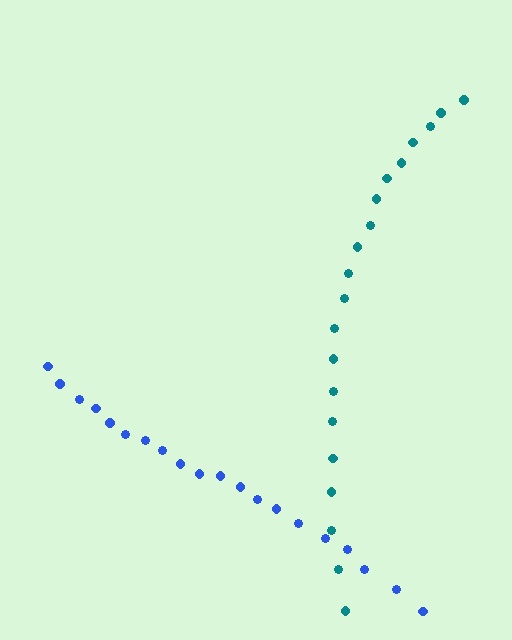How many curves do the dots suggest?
There are 2 distinct paths.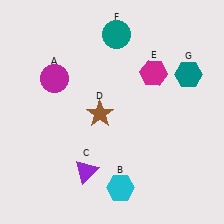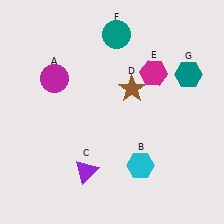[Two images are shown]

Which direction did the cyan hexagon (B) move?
The cyan hexagon (B) moved up.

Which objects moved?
The objects that moved are: the cyan hexagon (B), the brown star (D).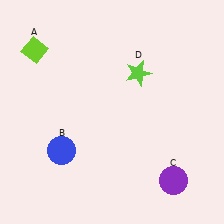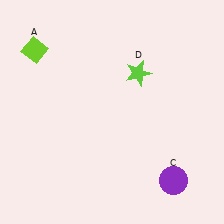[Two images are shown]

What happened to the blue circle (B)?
The blue circle (B) was removed in Image 2. It was in the bottom-left area of Image 1.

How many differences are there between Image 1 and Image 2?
There is 1 difference between the two images.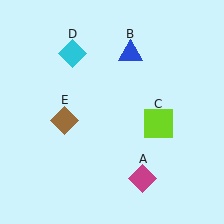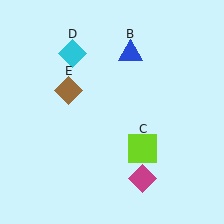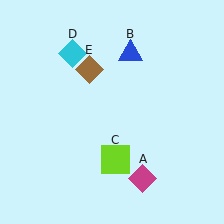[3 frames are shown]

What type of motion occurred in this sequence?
The lime square (object C), brown diamond (object E) rotated clockwise around the center of the scene.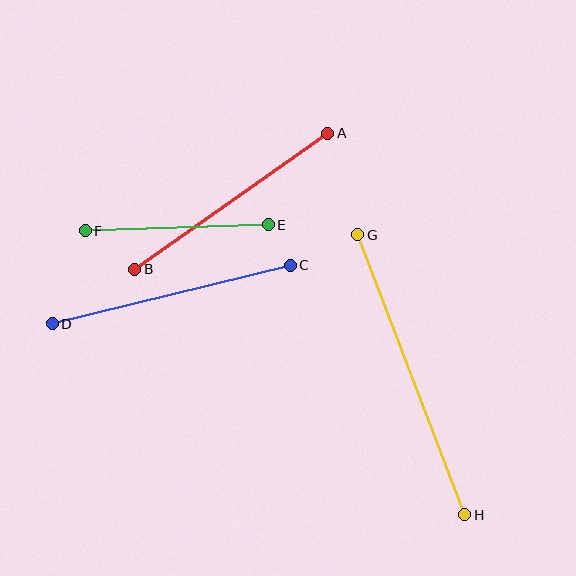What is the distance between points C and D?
The distance is approximately 245 pixels.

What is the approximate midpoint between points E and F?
The midpoint is at approximately (177, 228) pixels.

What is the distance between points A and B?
The distance is approximately 236 pixels.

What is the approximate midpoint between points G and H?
The midpoint is at approximately (411, 375) pixels.